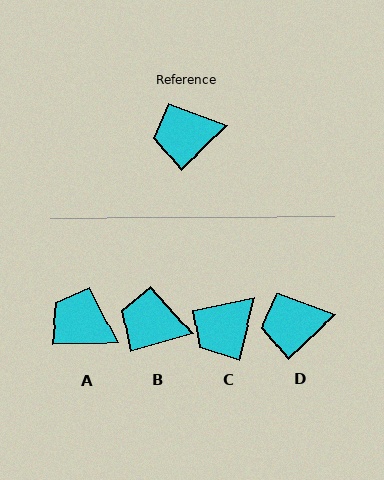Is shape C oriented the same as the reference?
No, it is off by about 32 degrees.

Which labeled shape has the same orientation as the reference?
D.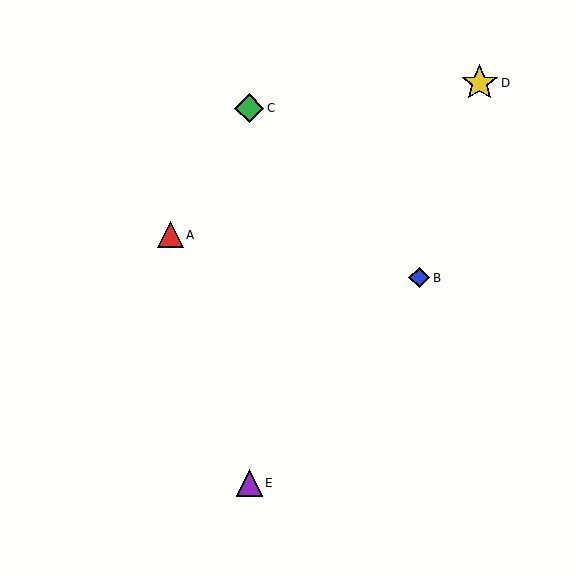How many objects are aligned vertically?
2 objects (C, E) are aligned vertically.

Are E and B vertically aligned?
No, E is at x≈249 and B is at x≈419.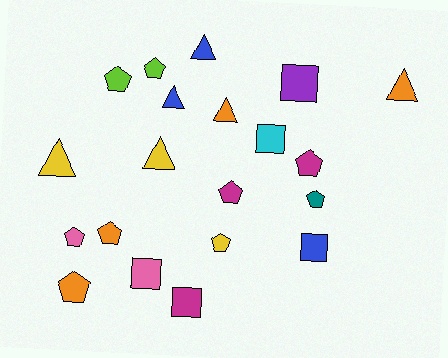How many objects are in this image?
There are 20 objects.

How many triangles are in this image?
There are 6 triangles.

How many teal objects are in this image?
There is 1 teal object.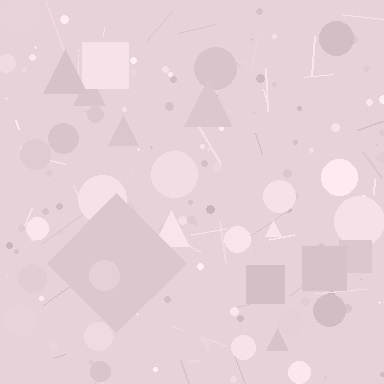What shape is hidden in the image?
A diamond is hidden in the image.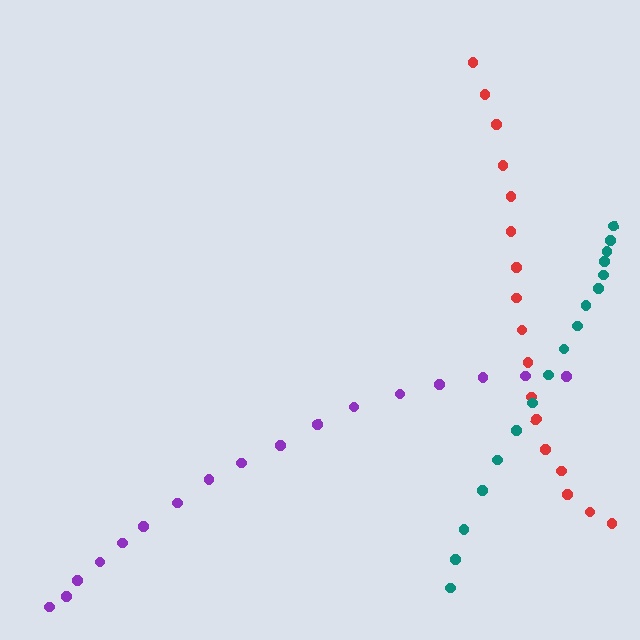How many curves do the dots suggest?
There are 3 distinct paths.